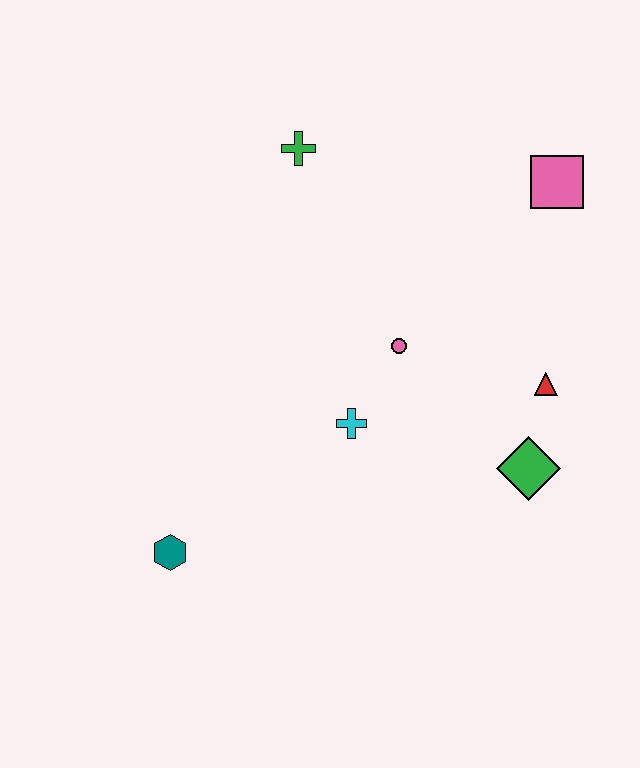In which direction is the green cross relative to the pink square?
The green cross is to the left of the pink square.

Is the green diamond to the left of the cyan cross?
No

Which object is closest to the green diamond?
The red triangle is closest to the green diamond.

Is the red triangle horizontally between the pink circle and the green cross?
No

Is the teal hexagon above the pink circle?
No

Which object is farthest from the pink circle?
The teal hexagon is farthest from the pink circle.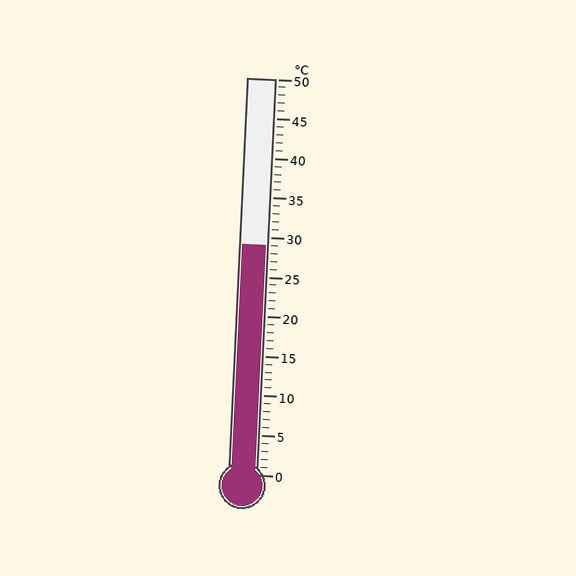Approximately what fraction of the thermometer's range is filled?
The thermometer is filled to approximately 60% of its range.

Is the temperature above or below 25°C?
The temperature is above 25°C.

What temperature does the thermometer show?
The thermometer shows approximately 29°C.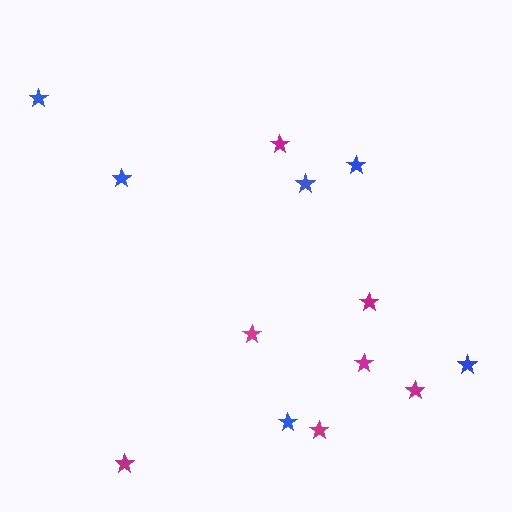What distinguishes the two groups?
There are 2 groups: one group of magenta stars (7) and one group of blue stars (6).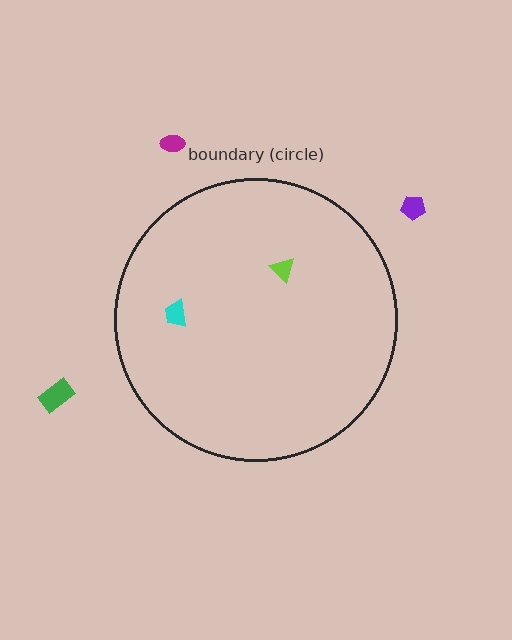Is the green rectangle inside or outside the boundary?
Outside.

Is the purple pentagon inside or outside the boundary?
Outside.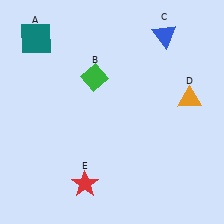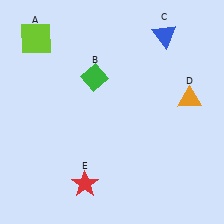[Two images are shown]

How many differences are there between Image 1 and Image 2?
There is 1 difference between the two images.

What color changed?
The square (A) changed from teal in Image 1 to lime in Image 2.